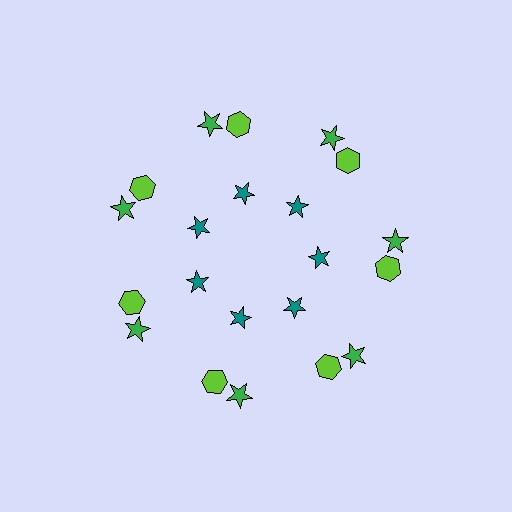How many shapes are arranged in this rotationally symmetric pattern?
There are 21 shapes, arranged in 7 groups of 3.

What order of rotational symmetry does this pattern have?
This pattern has 7-fold rotational symmetry.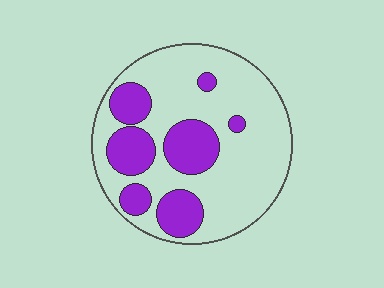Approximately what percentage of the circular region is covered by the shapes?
Approximately 30%.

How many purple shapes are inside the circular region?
7.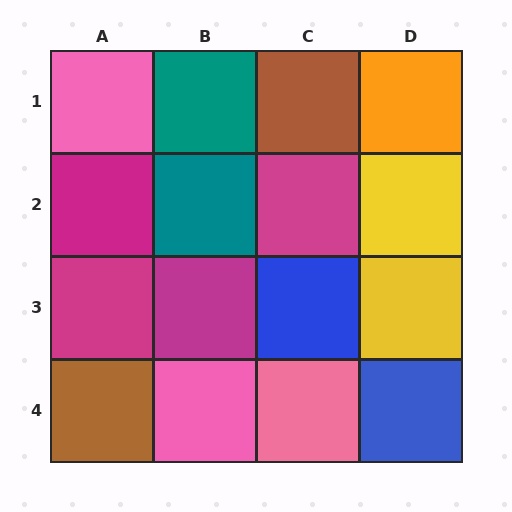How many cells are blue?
2 cells are blue.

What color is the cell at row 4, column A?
Brown.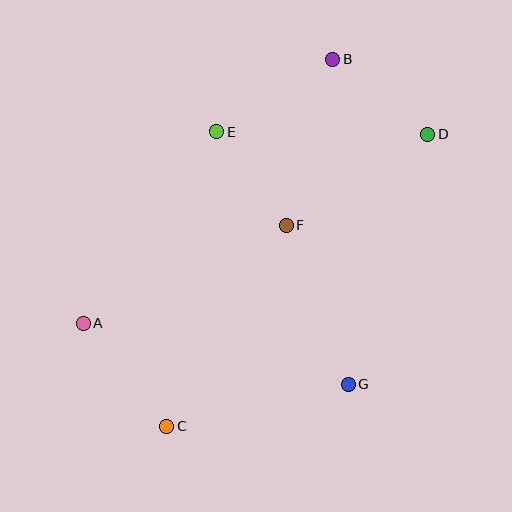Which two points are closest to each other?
Points E and F are closest to each other.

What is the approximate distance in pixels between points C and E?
The distance between C and E is approximately 299 pixels.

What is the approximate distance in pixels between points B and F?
The distance between B and F is approximately 172 pixels.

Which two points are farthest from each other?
Points B and C are farthest from each other.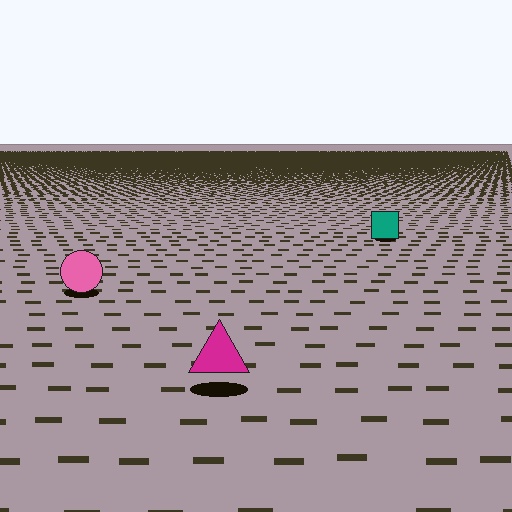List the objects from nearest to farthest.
From nearest to farthest: the magenta triangle, the pink circle, the teal square.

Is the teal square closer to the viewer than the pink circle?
No. The pink circle is closer — you can tell from the texture gradient: the ground texture is coarser near it.